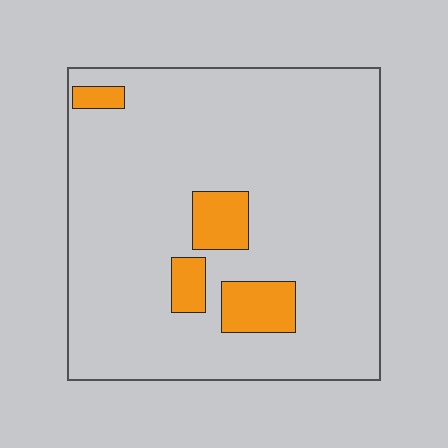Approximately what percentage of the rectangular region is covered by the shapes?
Approximately 10%.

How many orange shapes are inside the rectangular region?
4.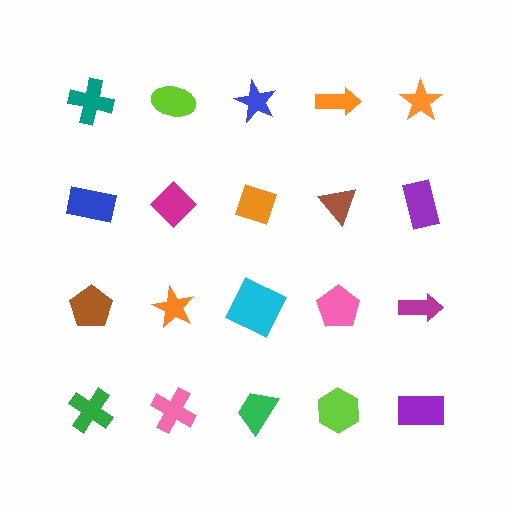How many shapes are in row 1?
5 shapes.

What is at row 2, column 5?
A purple rectangle.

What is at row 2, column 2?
A magenta diamond.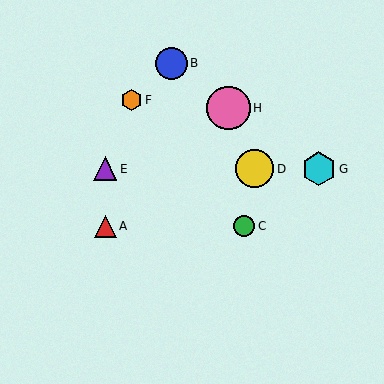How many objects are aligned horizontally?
3 objects (D, E, G) are aligned horizontally.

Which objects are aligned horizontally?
Objects D, E, G are aligned horizontally.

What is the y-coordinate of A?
Object A is at y≈226.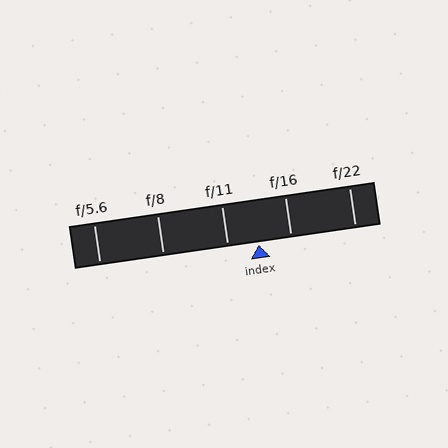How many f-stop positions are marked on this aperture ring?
There are 5 f-stop positions marked.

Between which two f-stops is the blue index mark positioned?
The index mark is between f/11 and f/16.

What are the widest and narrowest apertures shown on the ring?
The widest aperture shown is f/5.6 and the narrowest is f/22.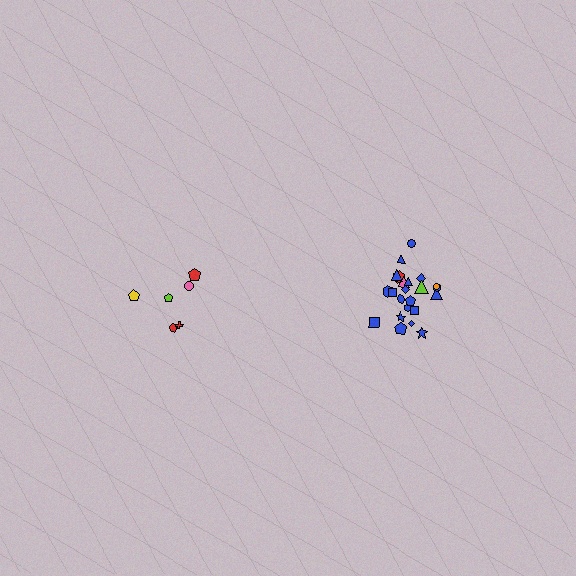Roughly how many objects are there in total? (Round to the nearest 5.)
Roughly 30 objects in total.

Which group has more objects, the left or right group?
The right group.